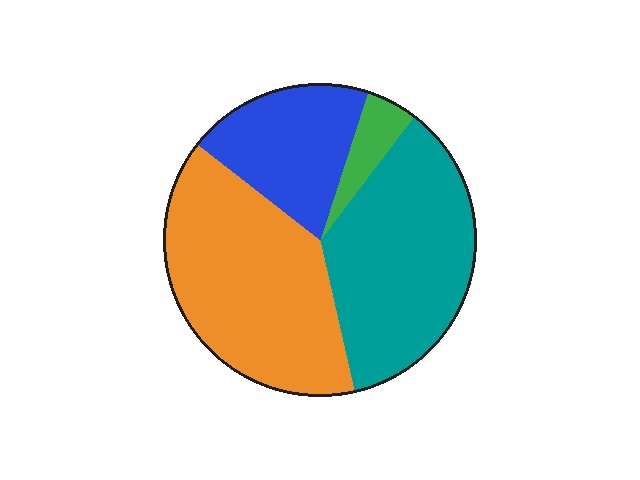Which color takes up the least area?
Green, at roughly 5%.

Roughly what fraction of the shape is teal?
Teal takes up about three eighths (3/8) of the shape.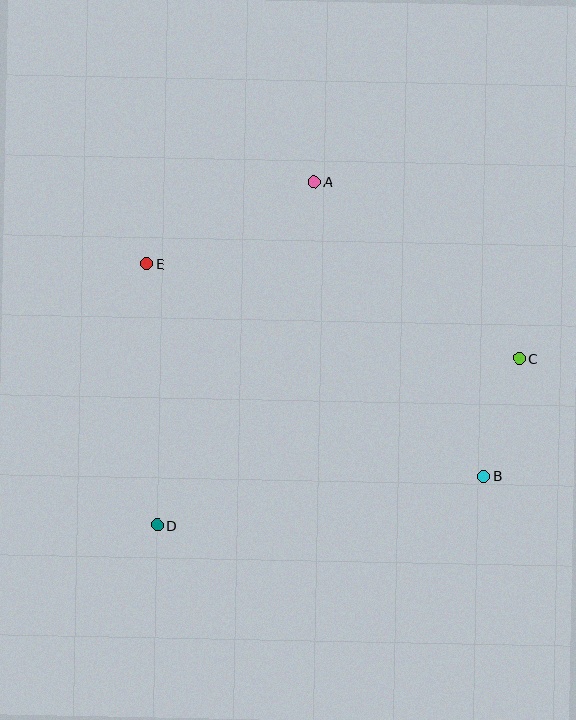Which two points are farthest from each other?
Points C and D are farthest from each other.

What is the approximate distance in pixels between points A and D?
The distance between A and D is approximately 378 pixels.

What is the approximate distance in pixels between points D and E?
The distance between D and E is approximately 262 pixels.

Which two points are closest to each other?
Points B and C are closest to each other.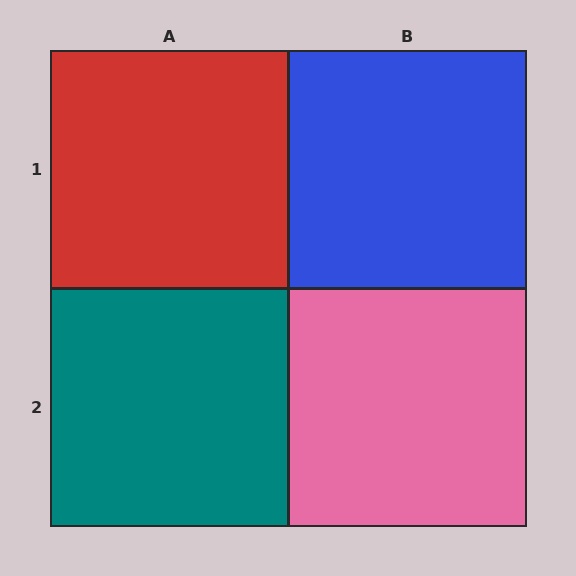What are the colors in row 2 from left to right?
Teal, pink.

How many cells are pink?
1 cell is pink.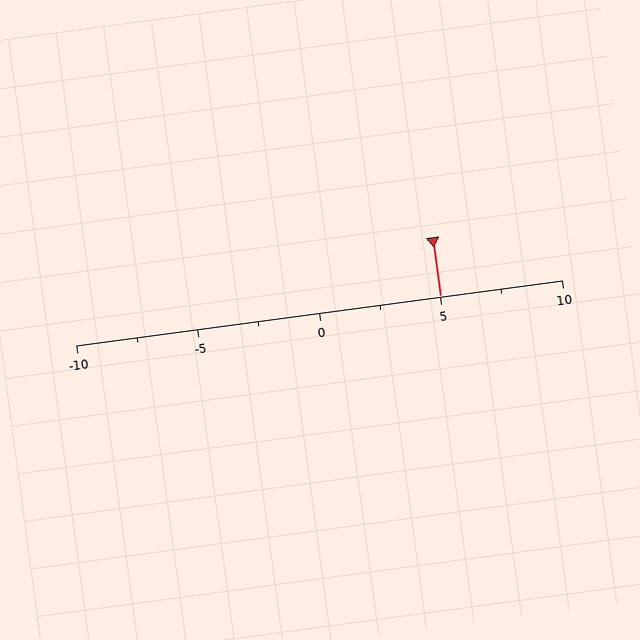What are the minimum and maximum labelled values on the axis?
The axis runs from -10 to 10.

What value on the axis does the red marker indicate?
The marker indicates approximately 5.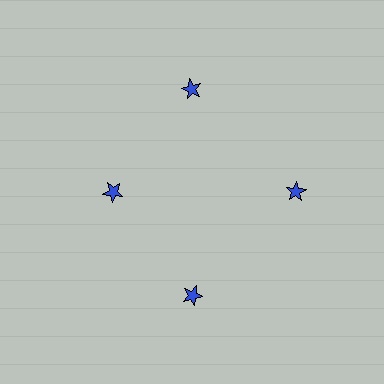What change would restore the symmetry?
The symmetry would be restored by moving it outward, back onto the ring so that all 4 stars sit at equal angles and equal distance from the center.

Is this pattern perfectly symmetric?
No. The 4 blue stars are arranged in a ring, but one element near the 9 o'clock position is pulled inward toward the center, breaking the 4-fold rotational symmetry.